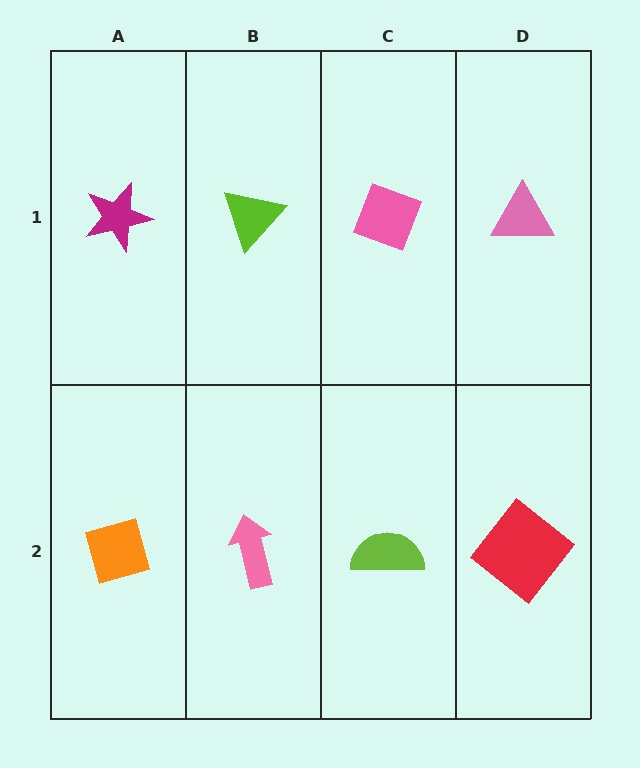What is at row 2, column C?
A lime semicircle.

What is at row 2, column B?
A pink arrow.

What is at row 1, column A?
A magenta star.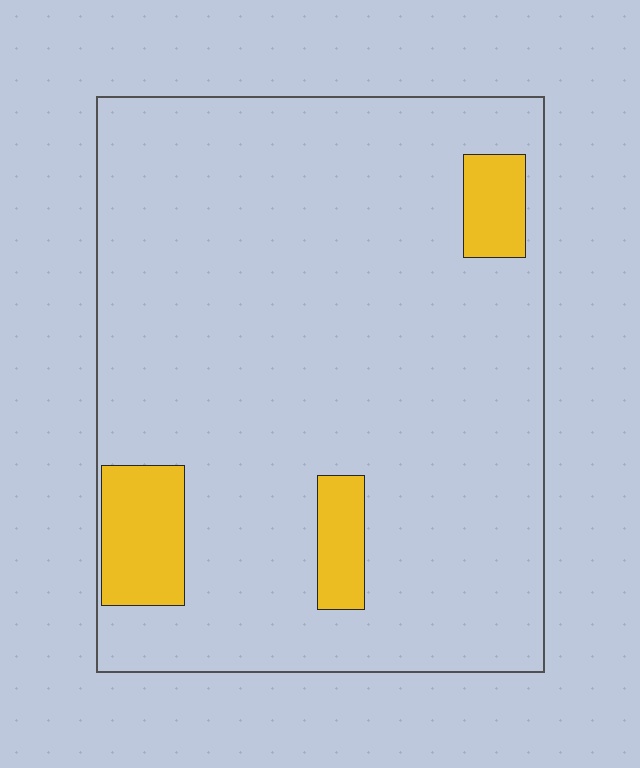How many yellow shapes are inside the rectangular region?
3.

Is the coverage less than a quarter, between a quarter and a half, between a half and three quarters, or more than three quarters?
Less than a quarter.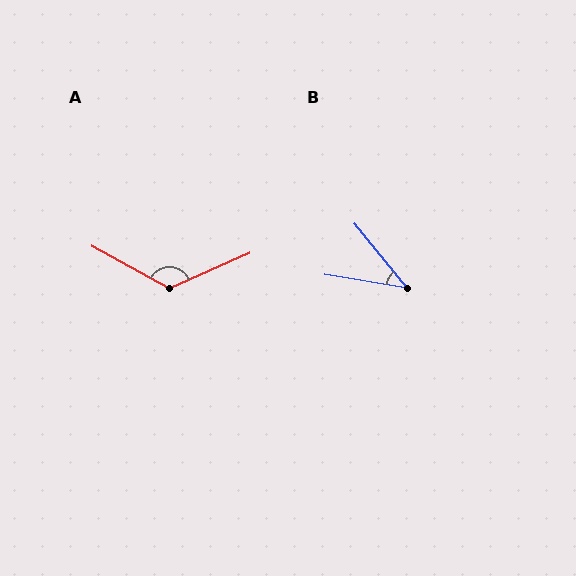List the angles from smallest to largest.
B (42°), A (127°).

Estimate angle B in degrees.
Approximately 42 degrees.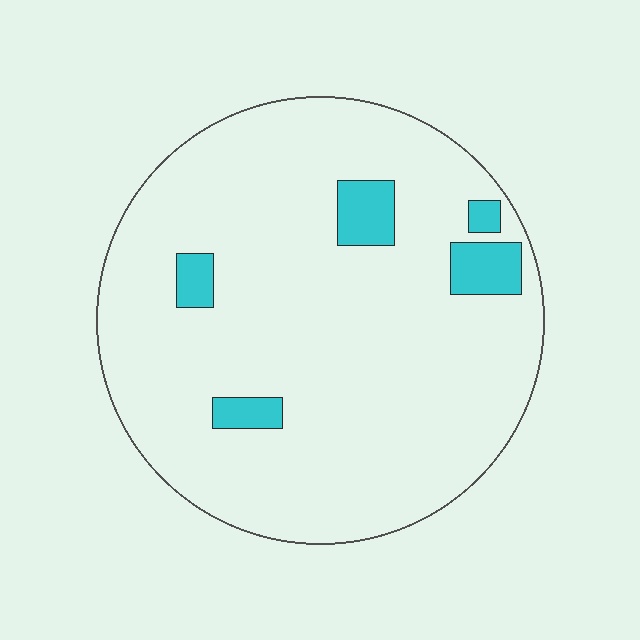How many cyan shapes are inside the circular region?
5.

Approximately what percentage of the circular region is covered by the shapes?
Approximately 10%.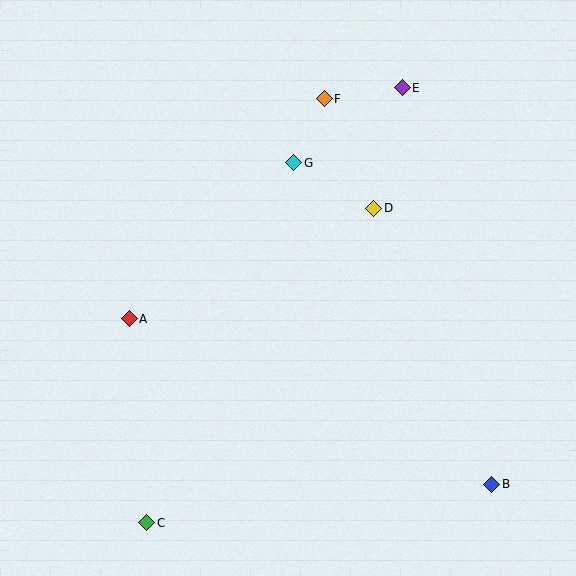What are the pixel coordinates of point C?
Point C is at (147, 523).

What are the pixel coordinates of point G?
Point G is at (294, 163).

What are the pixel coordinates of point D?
Point D is at (374, 208).